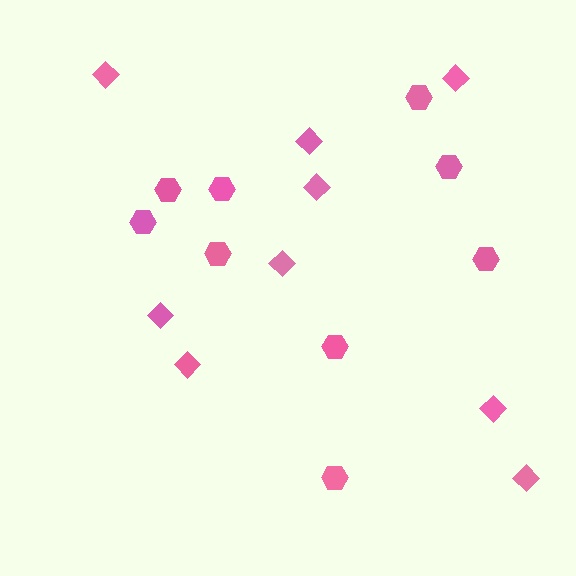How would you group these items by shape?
There are 2 groups: one group of diamonds (9) and one group of hexagons (9).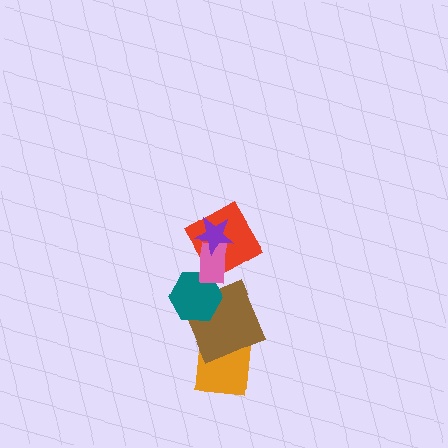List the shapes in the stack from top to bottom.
From top to bottom: the purple star, the pink rectangle, the red square, the teal hexagon, the brown square, the orange square.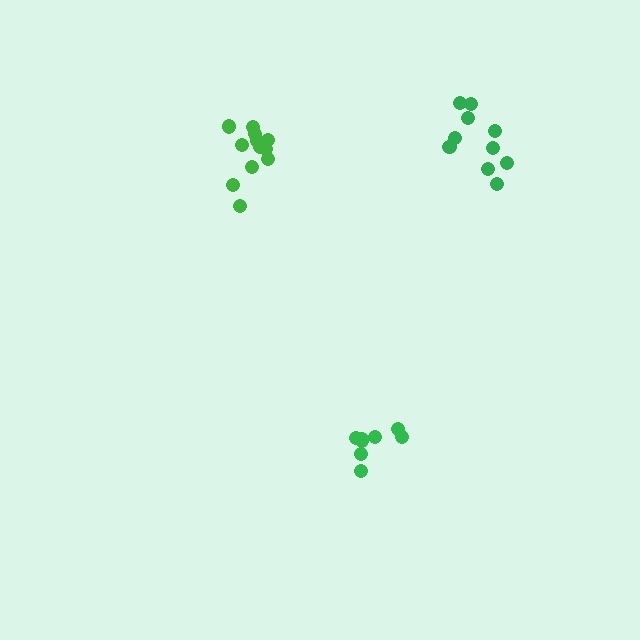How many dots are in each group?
Group 1: 12 dots, Group 2: 8 dots, Group 3: 10 dots (30 total).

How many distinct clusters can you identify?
There are 3 distinct clusters.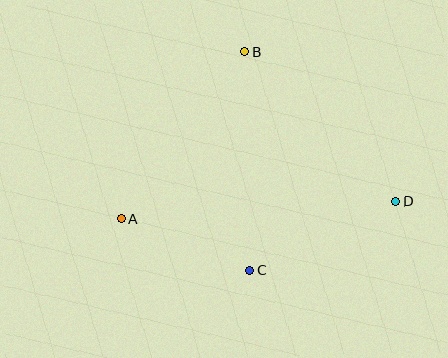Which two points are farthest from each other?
Points A and D are farthest from each other.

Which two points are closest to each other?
Points A and C are closest to each other.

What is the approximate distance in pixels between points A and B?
The distance between A and B is approximately 208 pixels.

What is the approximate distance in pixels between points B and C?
The distance between B and C is approximately 219 pixels.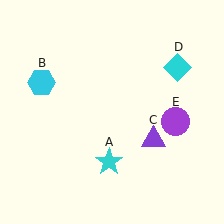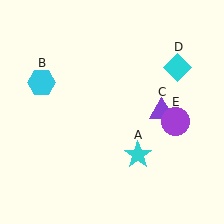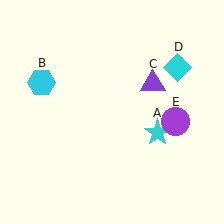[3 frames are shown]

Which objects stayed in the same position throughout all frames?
Cyan hexagon (object B) and cyan diamond (object D) and purple circle (object E) remained stationary.